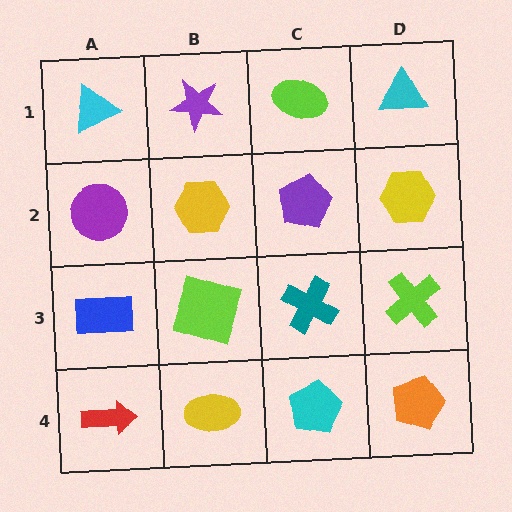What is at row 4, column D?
An orange pentagon.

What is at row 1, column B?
A purple star.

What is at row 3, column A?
A blue rectangle.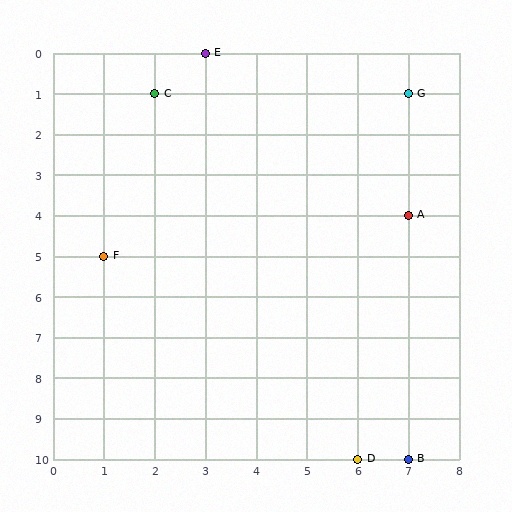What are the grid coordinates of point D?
Point D is at grid coordinates (6, 10).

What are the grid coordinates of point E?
Point E is at grid coordinates (3, 0).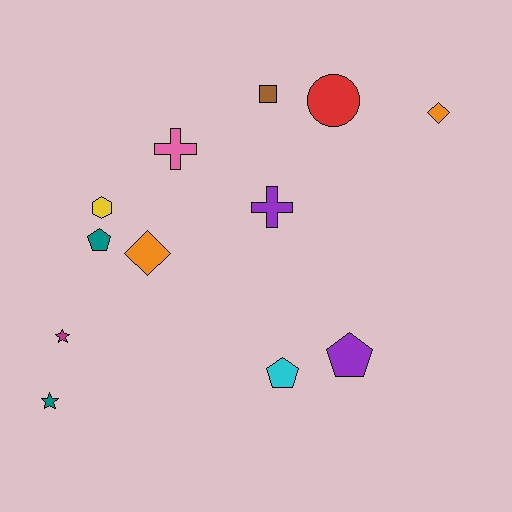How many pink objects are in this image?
There is 1 pink object.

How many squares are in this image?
There is 1 square.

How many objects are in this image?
There are 12 objects.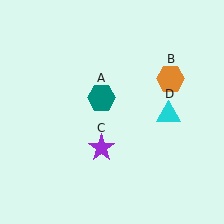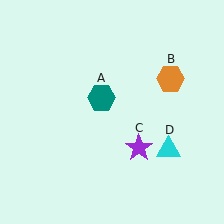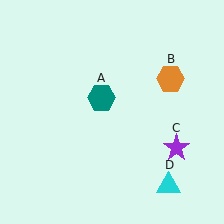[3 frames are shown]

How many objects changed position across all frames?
2 objects changed position: purple star (object C), cyan triangle (object D).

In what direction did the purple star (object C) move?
The purple star (object C) moved right.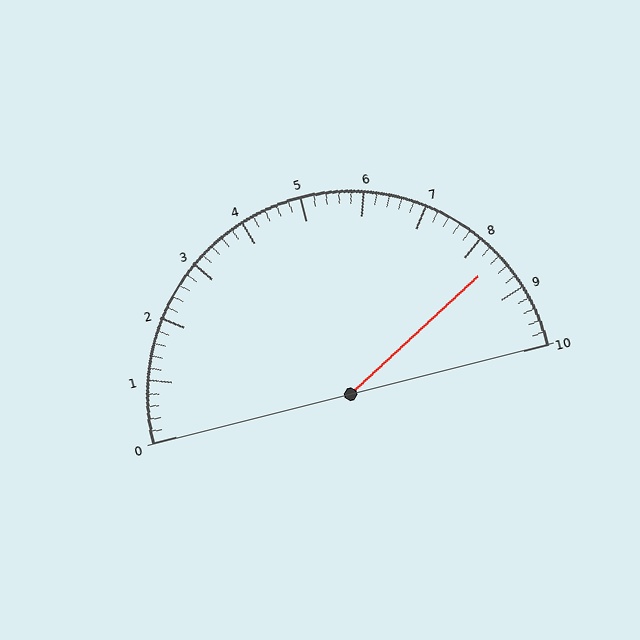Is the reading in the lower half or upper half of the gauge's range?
The reading is in the upper half of the range (0 to 10).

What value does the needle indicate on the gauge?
The needle indicates approximately 8.4.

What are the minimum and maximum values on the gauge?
The gauge ranges from 0 to 10.